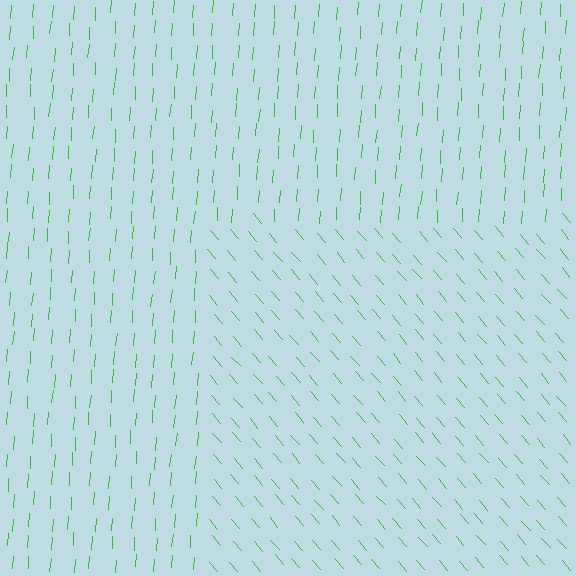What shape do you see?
I see a rectangle.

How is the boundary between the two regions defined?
The boundary is defined purely by a change in line orientation (approximately 45 degrees difference). All lines are the same color and thickness.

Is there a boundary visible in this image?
Yes, there is a texture boundary formed by a change in line orientation.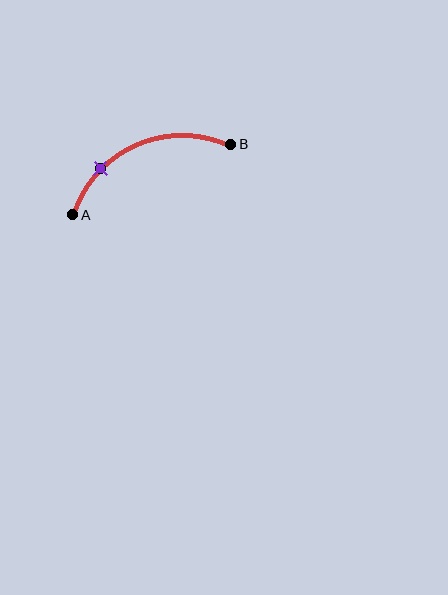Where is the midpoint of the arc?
The arc midpoint is the point on the curve farthest from the straight line joining A and B. It sits above that line.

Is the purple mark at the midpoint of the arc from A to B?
No. The purple mark lies on the arc but is closer to endpoint A. The arc midpoint would be at the point on the curve equidistant along the arc from both A and B.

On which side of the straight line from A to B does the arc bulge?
The arc bulges above the straight line connecting A and B.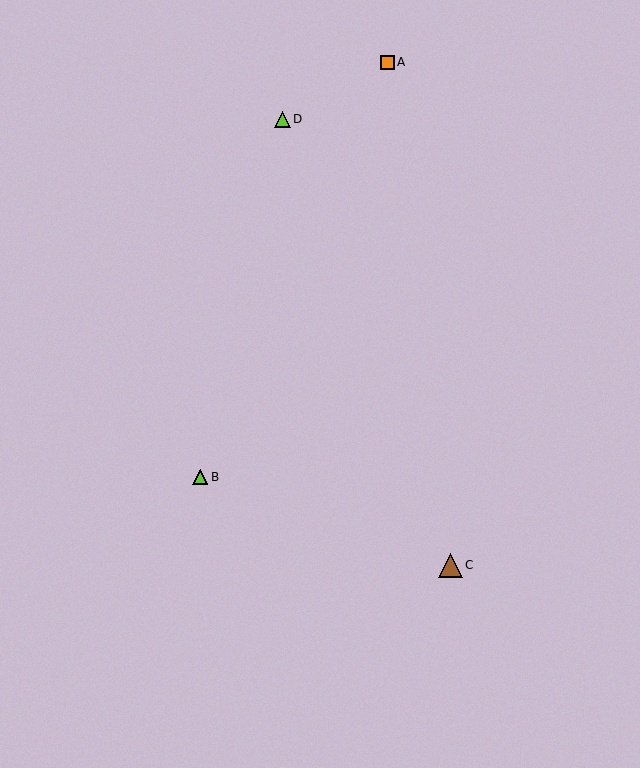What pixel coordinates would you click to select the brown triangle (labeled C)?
Click at (451, 565) to select the brown triangle C.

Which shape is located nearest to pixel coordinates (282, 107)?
The lime triangle (labeled D) at (282, 120) is nearest to that location.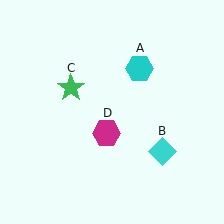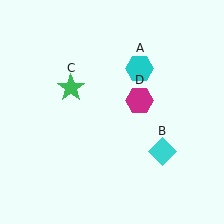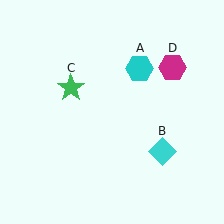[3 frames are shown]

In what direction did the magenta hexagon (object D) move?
The magenta hexagon (object D) moved up and to the right.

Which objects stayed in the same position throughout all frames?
Cyan hexagon (object A) and cyan diamond (object B) and green star (object C) remained stationary.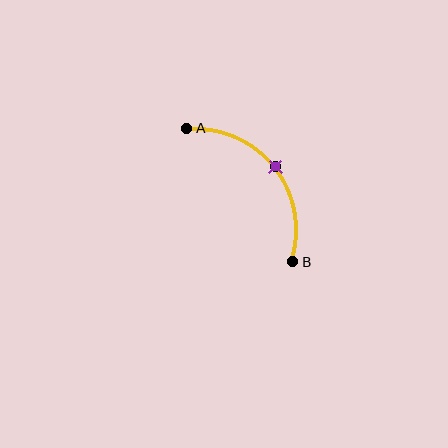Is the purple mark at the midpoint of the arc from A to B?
Yes. The purple mark lies on the arc at equal arc-length from both A and B — it is the arc midpoint.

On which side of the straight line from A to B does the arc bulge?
The arc bulges above and to the right of the straight line connecting A and B.